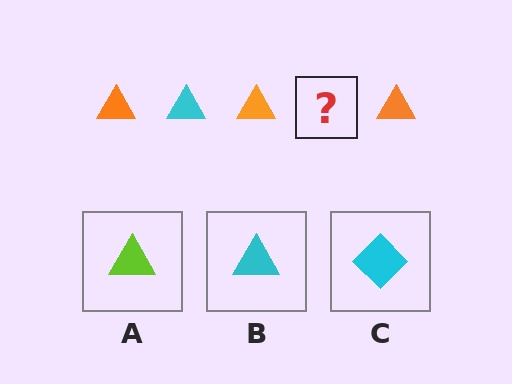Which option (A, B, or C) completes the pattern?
B.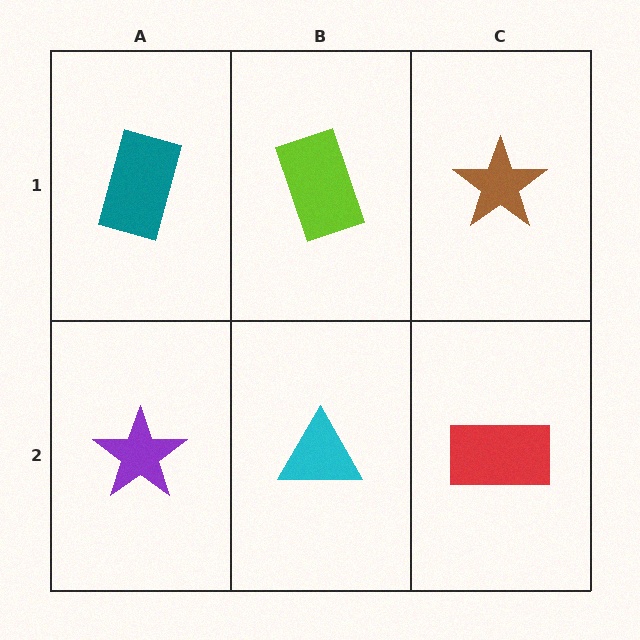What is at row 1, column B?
A lime rectangle.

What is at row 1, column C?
A brown star.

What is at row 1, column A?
A teal rectangle.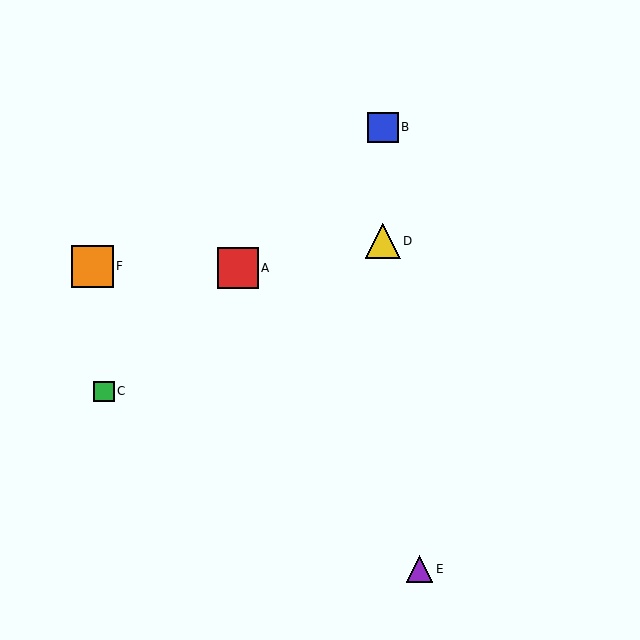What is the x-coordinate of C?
Object C is at x≈104.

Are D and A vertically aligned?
No, D is at x≈383 and A is at x≈238.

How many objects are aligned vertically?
2 objects (B, D) are aligned vertically.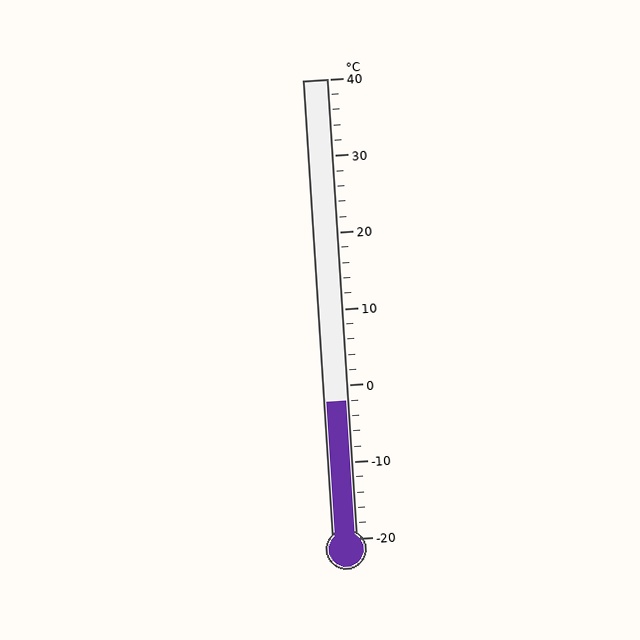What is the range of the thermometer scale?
The thermometer scale ranges from -20°C to 40°C.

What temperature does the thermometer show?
The thermometer shows approximately -2°C.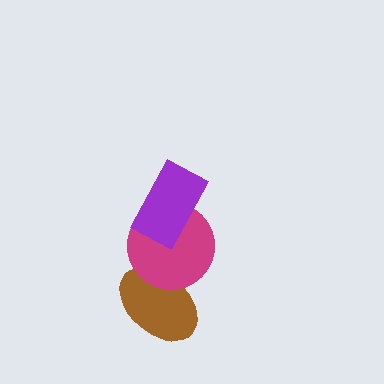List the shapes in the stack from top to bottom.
From top to bottom: the purple rectangle, the magenta circle, the brown ellipse.